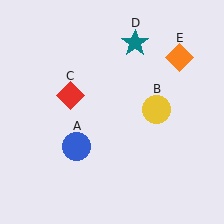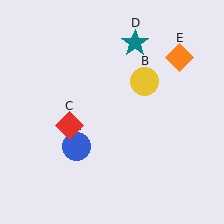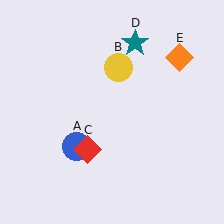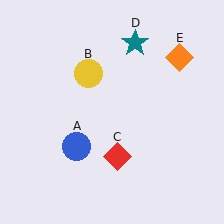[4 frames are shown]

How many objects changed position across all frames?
2 objects changed position: yellow circle (object B), red diamond (object C).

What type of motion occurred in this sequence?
The yellow circle (object B), red diamond (object C) rotated counterclockwise around the center of the scene.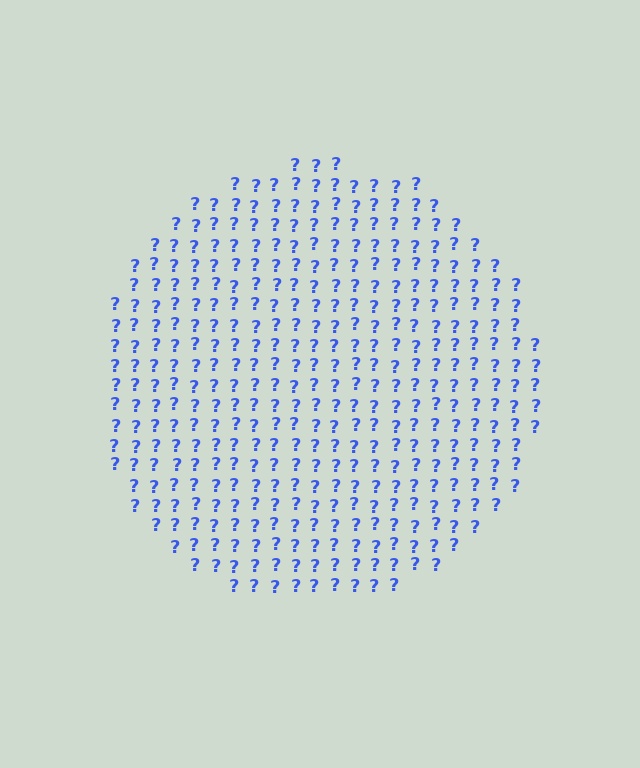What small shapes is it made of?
It is made of small question marks.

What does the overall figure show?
The overall figure shows a circle.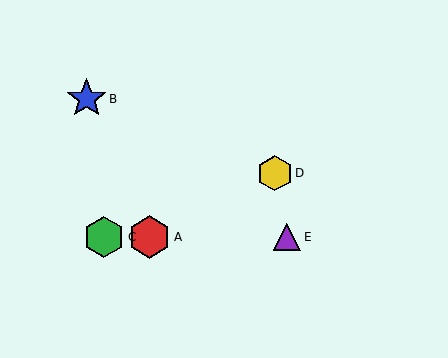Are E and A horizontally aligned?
Yes, both are at y≈237.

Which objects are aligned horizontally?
Objects A, C, E are aligned horizontally.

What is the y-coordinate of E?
Object E is at y≈237.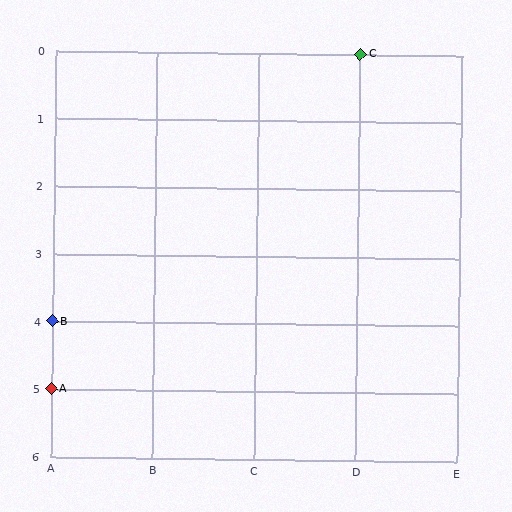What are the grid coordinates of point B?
Point B is at grid coordinates (A, 4).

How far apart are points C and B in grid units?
Points C and B are 3 columns and 4 rows apart (about 5.0 grid units diagonally).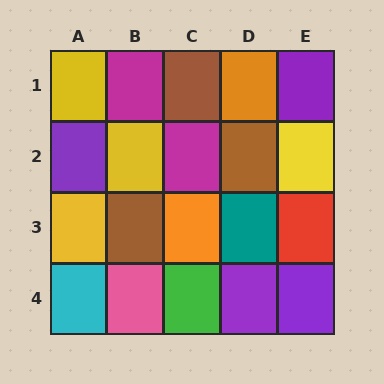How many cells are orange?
2 cells are orange.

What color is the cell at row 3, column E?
Red.